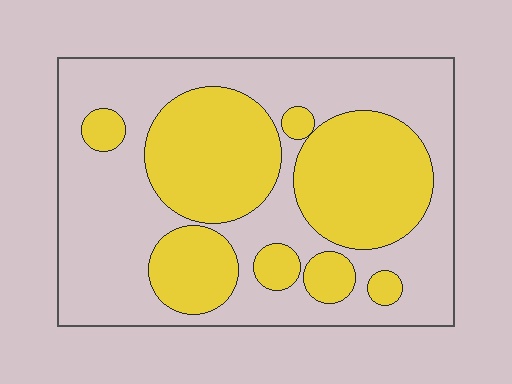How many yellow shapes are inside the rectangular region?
8.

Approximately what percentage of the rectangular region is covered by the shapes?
Approximately 40%.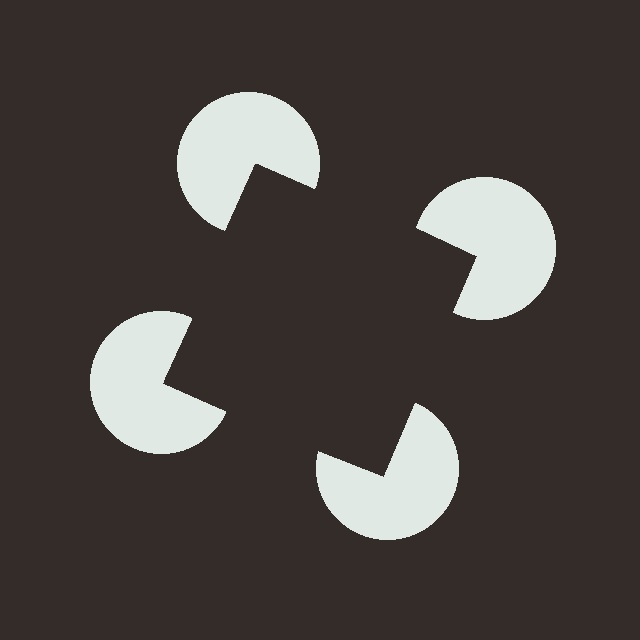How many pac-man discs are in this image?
There are 4 — one at each vertex of the illusory square.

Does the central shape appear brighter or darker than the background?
It typically appears slightly darker than the background, even though no actual brightness change is drawn.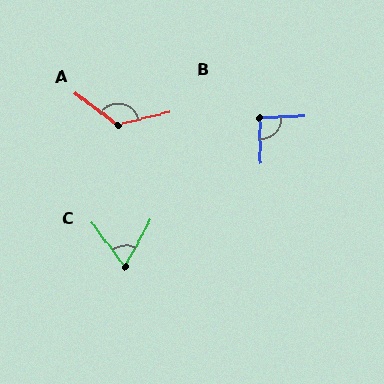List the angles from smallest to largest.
C (65°), B (92°), A (128°).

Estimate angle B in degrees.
Approximately 92 degrees.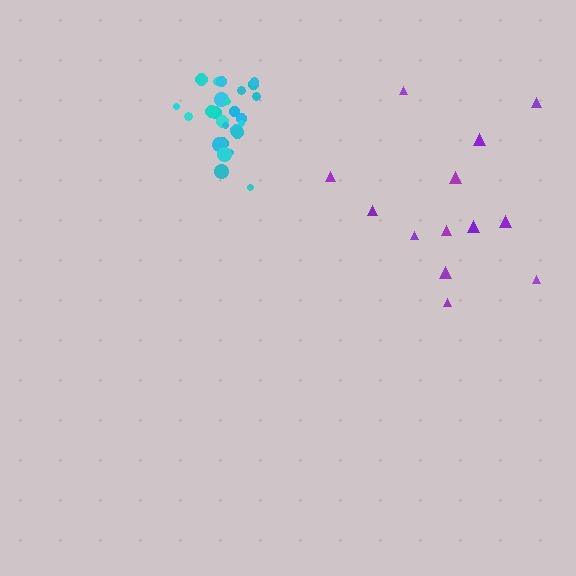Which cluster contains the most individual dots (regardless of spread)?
Cyan (28).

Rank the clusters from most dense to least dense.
cyan, purple.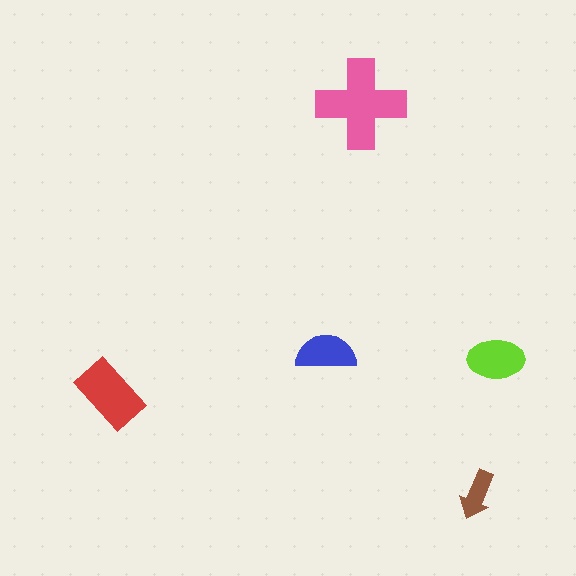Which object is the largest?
The pink cross.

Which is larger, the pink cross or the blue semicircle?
The pink cross.